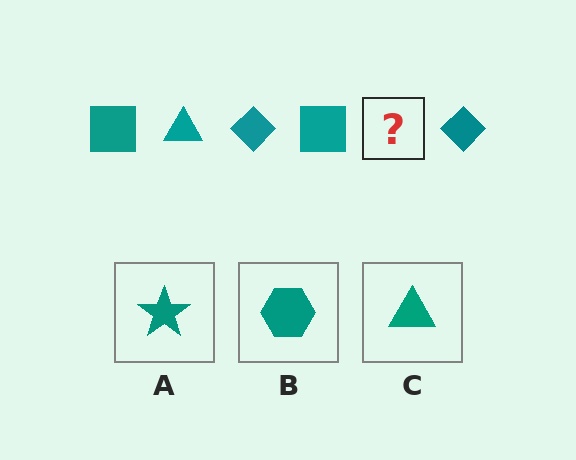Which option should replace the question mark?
Option C.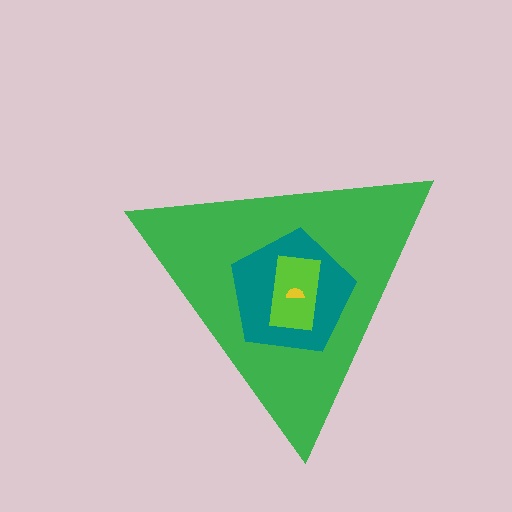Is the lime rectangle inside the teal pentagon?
Yes.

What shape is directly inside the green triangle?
The teal pentagon.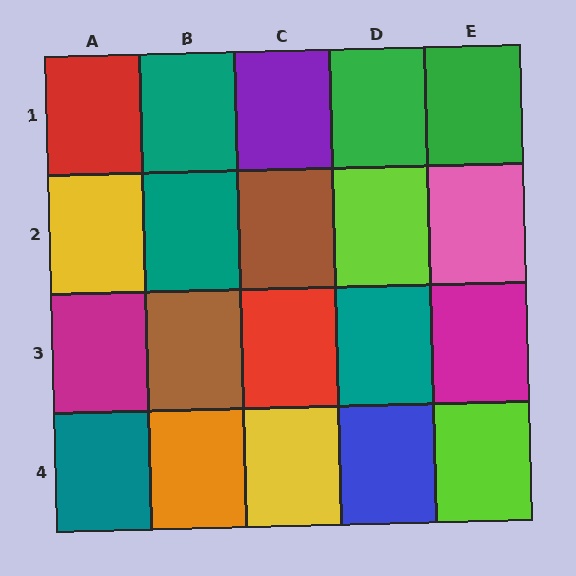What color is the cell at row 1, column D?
Green.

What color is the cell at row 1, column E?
Green.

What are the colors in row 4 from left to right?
Teal, orange, yellow, blue, lime.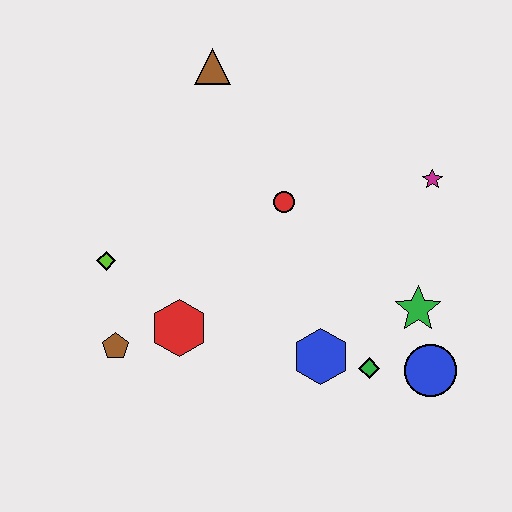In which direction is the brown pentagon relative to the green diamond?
The brown pentagon is to the left of the green diamond.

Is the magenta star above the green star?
Yes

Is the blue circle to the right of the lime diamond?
Yes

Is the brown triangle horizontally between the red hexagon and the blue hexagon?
Yes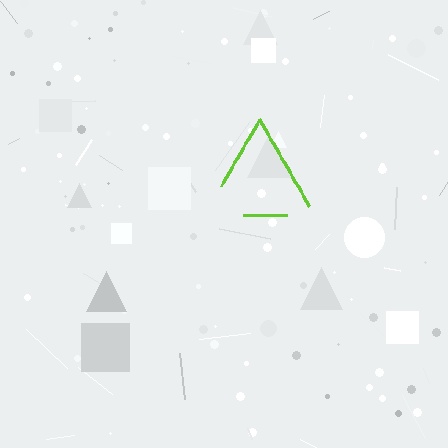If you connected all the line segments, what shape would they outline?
They would outline a triangle.